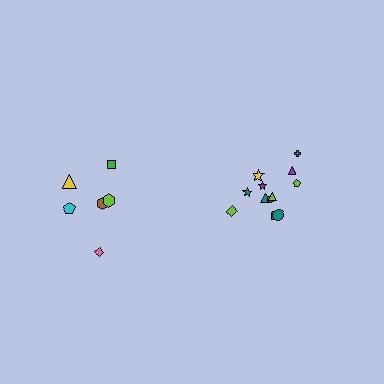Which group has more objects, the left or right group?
The right group.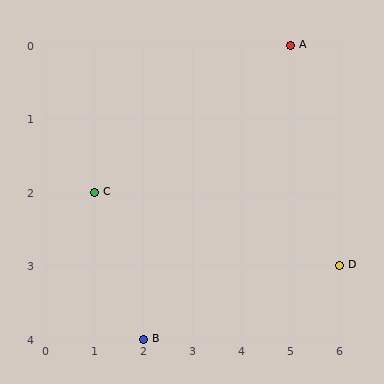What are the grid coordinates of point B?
Point B is at grid coordinates (2, 4).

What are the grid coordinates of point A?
Point A is at grid coordinates (5, 0).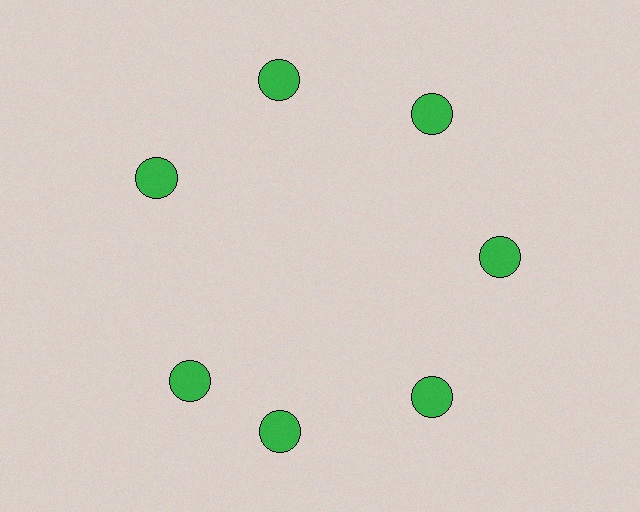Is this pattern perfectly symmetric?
No. The 7 green circles are arranged in a ring, but one element near the 8 o'clock position is rotated out of alignment along the ring, breaking the 7-fold rotational symmetry.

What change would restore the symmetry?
The symmetry would be restored by rotating it back into even spacing with its neighbors so that all 7 circles sit at equal angles and equal distance from the center.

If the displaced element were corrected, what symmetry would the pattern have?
It would have 7-fold rotational symmetry — the pattern would map onto itself every 51 degrees.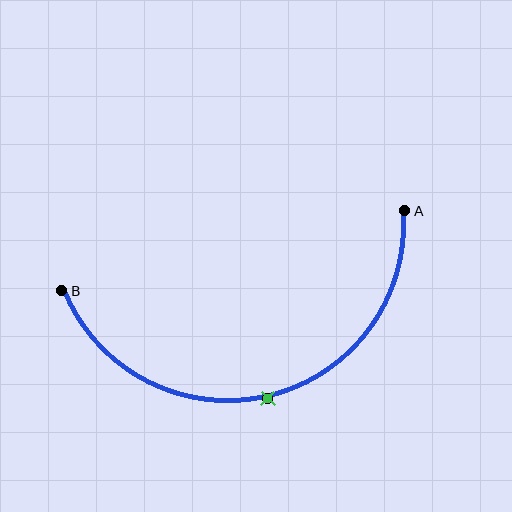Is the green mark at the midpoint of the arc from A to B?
Yes. The green mark lies on the arc at equal arc-length from both A and B — it is the arc midpoint.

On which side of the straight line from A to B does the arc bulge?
The arc bulges below the straight line connecting A and B.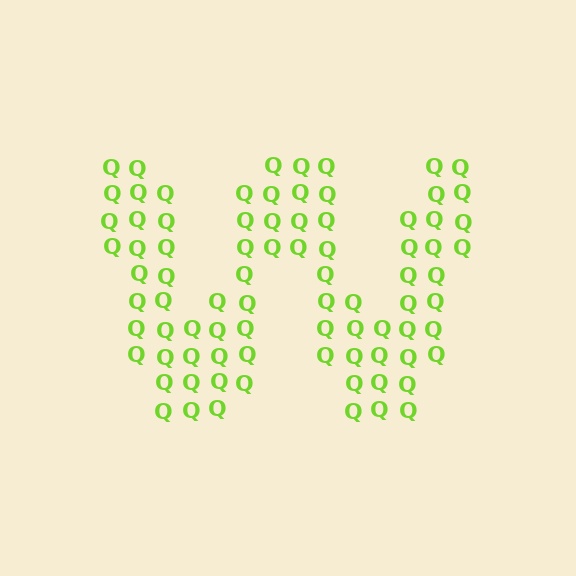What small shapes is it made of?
It is made of small letter Q's.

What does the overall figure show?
The overall figure shows the letter W.